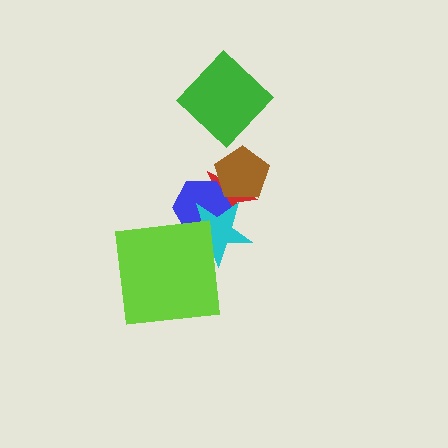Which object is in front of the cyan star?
The lime square is in front of the cyan star.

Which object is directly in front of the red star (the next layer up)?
The blue hexagon is directly in front of the red star.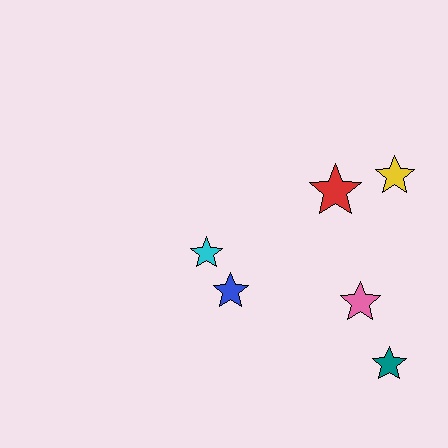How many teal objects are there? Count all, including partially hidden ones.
There is 1 teal object.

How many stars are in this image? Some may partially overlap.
There are 6 stars.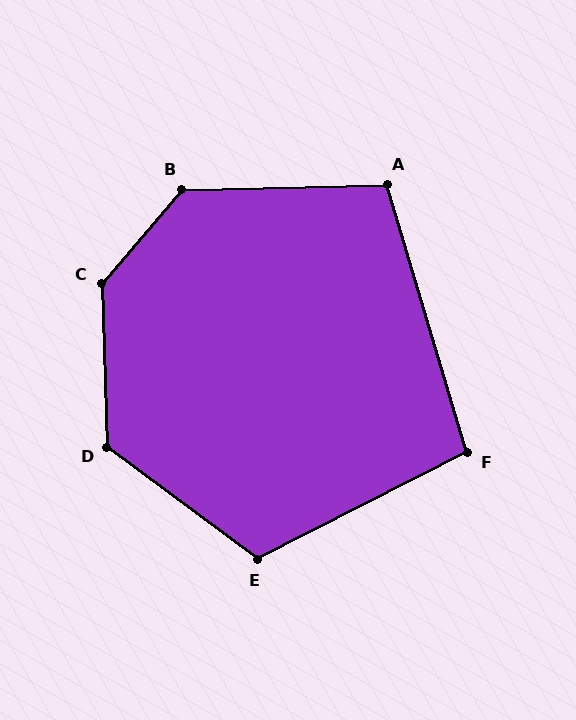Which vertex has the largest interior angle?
C, at approximately 138 degrees.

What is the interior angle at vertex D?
Approximately 128 degrees (obtuse).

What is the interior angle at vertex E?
Approximately 116 degrees (obtuse).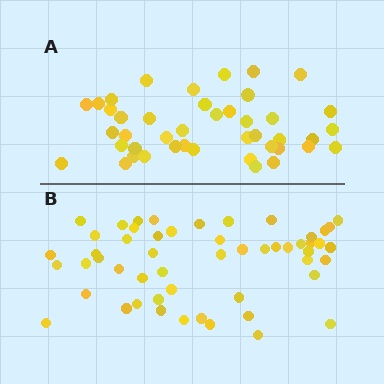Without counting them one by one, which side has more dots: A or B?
Region B (the bottom region) has more dots.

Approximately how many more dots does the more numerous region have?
Region B has roughly 10 or so more dots than region A.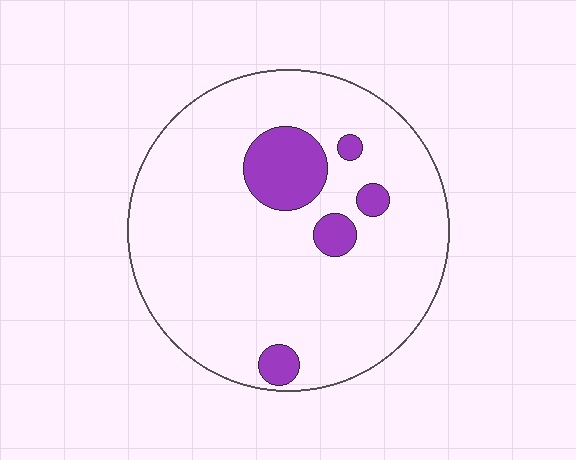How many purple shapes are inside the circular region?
5.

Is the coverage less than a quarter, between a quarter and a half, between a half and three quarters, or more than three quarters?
Less than a quarter.